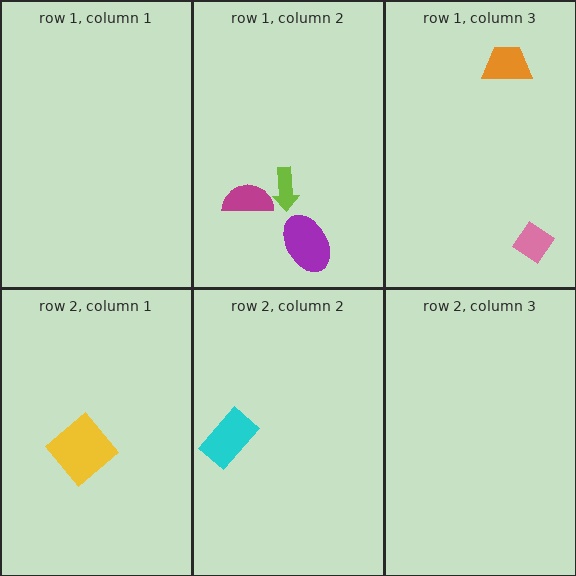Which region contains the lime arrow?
The row 1, column 2 region.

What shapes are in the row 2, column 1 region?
The yellow diamond.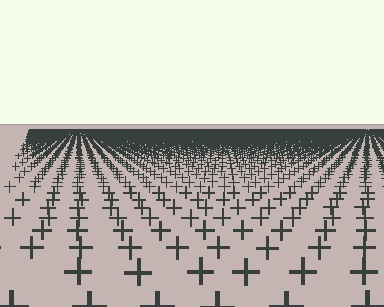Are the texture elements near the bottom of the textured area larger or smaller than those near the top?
Larger. Near the bottom, elements are closer to the viewer and appear at a bigger on-screen size.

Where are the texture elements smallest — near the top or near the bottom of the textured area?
Near the top.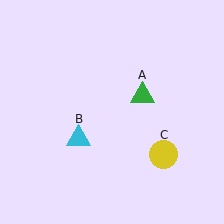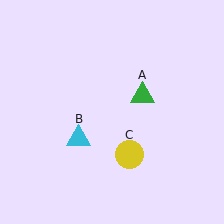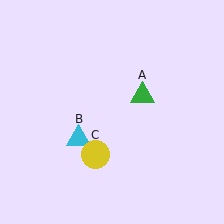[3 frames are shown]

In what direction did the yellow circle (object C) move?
The yellow circle (object C) moved left.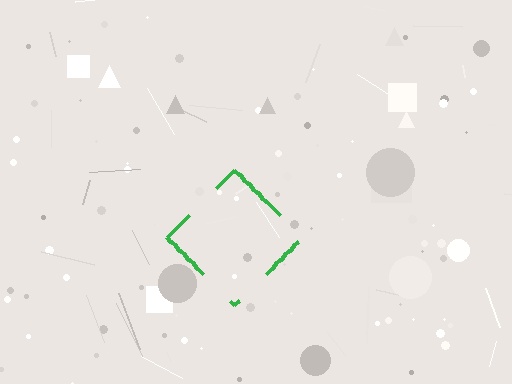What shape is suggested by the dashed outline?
The dashed outline suggests a diamond.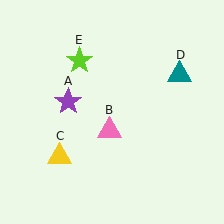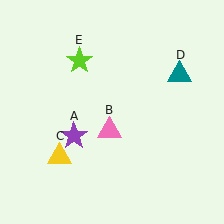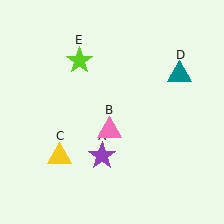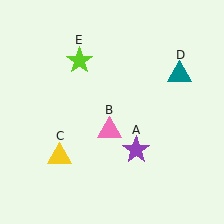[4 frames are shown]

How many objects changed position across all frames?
1 object changed position: purple star (object A).